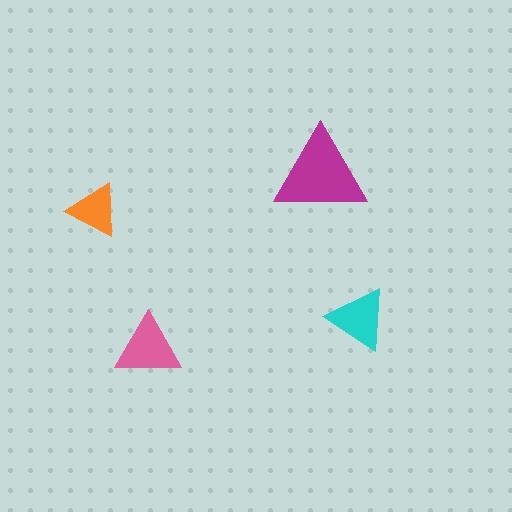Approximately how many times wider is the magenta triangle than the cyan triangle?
About 1.5 times wider.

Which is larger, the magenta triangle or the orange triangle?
The magenta one.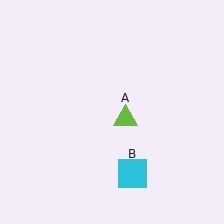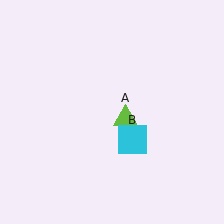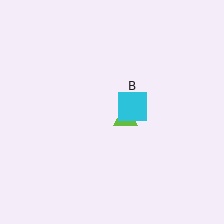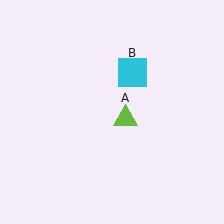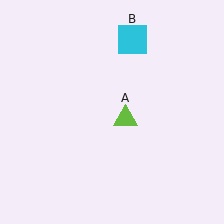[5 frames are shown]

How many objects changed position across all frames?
1 object changed position: cyan square (object B).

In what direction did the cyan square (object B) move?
The cyan square (object B) moved up.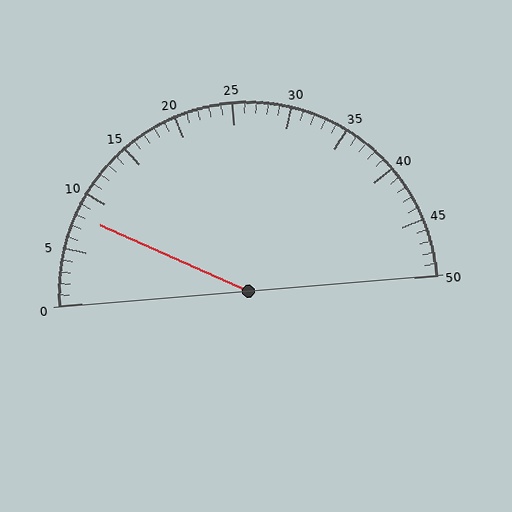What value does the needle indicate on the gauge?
The needle indicates approximately 8.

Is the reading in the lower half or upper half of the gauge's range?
The reading is in the lower half of the range (0 to 50).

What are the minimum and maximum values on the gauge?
The gauge ranges from 0 to 50.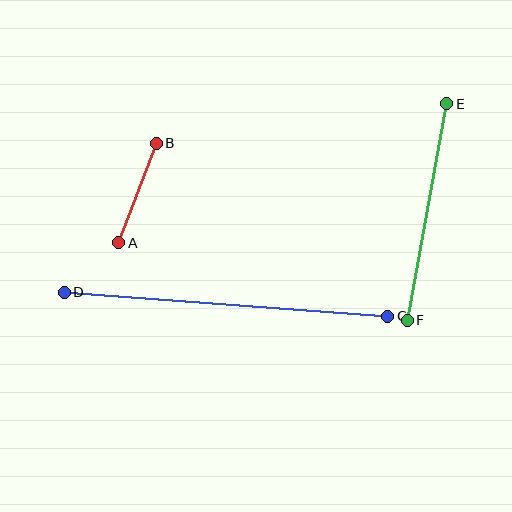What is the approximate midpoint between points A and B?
The midpoint is at approximately (137, 193) pixels.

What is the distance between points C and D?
The distance is approximately 324 pixels.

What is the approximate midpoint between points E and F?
The midpoint is at approximately (427, 212) pixels.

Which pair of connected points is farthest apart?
Points C and D are farthest apart.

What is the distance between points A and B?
The distance is approximately 106 pixels.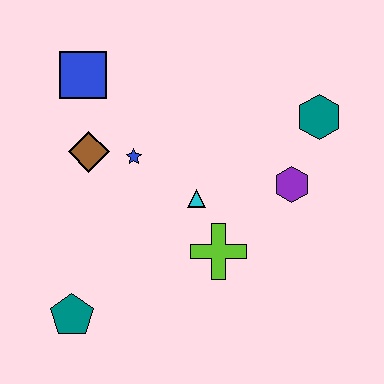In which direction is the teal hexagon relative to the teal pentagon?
The teal hexagon is to the right of the teal pentagon.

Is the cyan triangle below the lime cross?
No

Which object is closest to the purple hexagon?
The teal hexagon is closest to the purple hexagon.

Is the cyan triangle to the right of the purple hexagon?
No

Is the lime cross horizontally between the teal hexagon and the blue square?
Yes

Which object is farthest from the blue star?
The teal hexagon is farthest from the blue star.